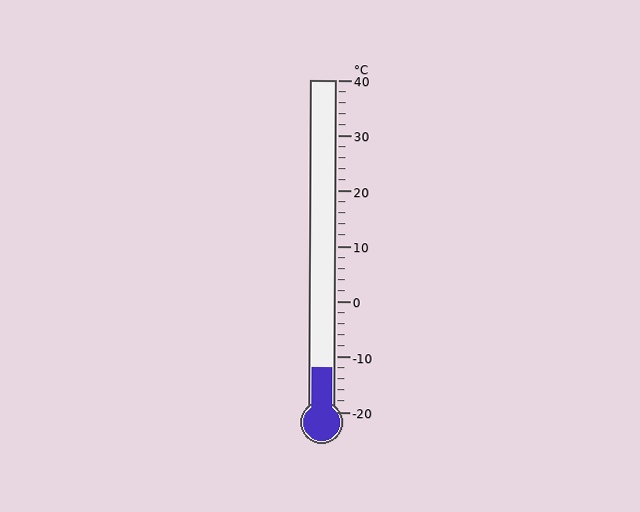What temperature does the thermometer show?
The thermometer shows approximately -12°C.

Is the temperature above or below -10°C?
The temperature is below -10°C.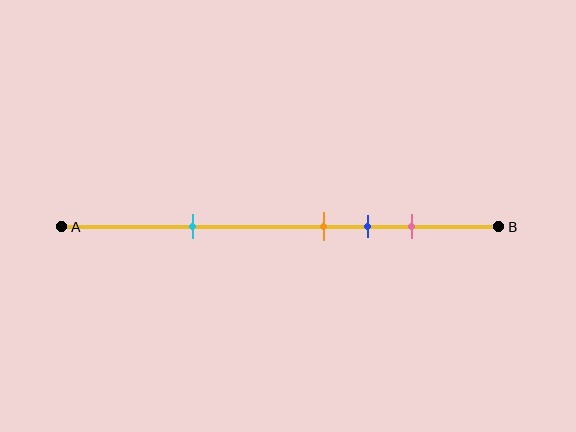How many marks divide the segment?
There are 4 marks dividing the segment.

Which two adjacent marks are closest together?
The orange and blue marks are the closest adjacent pair.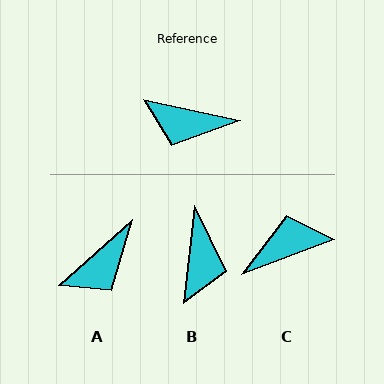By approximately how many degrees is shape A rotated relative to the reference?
Approximately 54 degrees counter-clockwise.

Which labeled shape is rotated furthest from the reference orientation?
C, about 148 degrees away.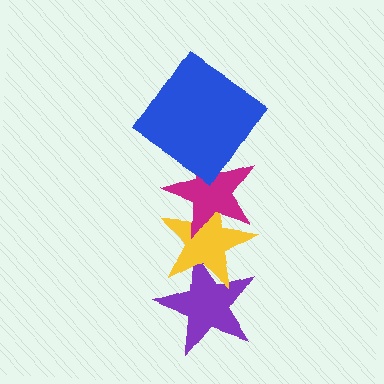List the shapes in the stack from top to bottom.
From top to bottom: the blue diamond, the magenta star, the yellow star, the purple star.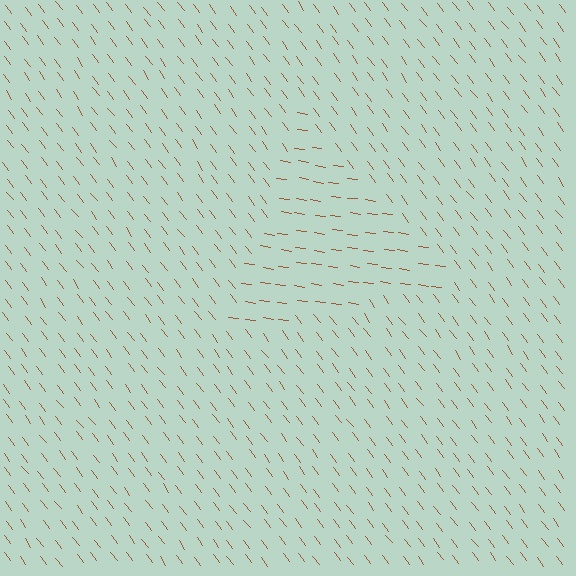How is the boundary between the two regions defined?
The boundary is defined purely by a change in line orientation (approximately 45 degrees difference). All lines are the same color and thickness.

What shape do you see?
I see a triangle.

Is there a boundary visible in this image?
Yes, there is a texture boundary formed by a change in line orientation.